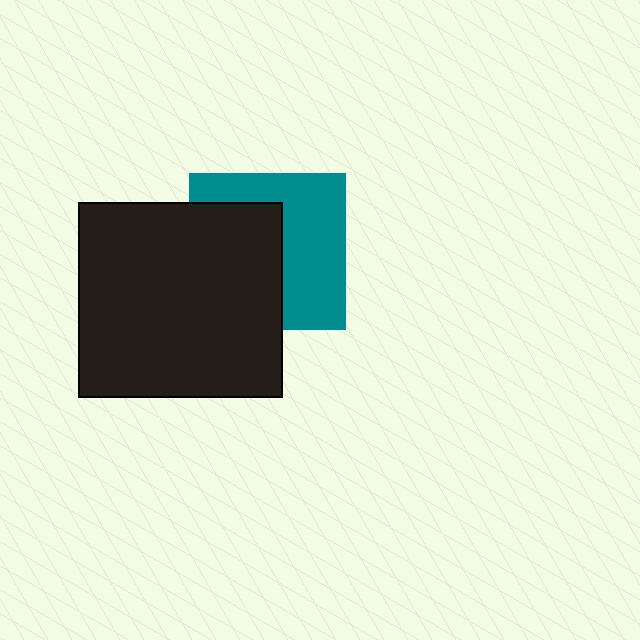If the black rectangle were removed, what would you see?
You would see the complete teal square.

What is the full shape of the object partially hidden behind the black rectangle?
The partially hidden object is a teal square.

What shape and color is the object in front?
The object in front is a black rectangle.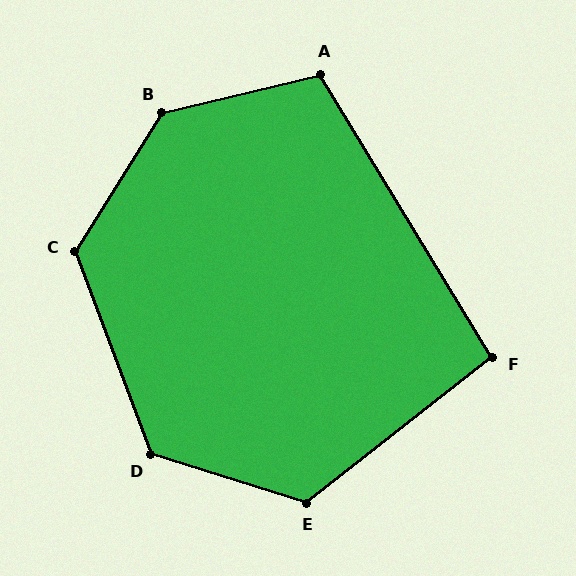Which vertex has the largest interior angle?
B, at approximately 136 degrees.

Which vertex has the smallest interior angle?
F, at approximately 97 degrees.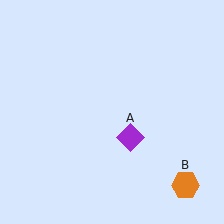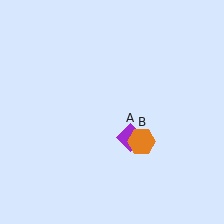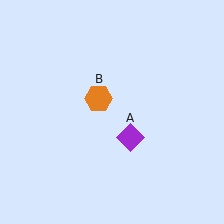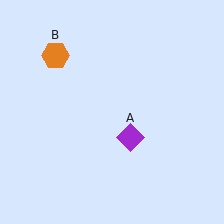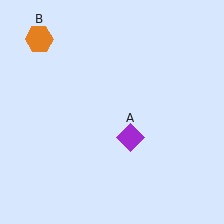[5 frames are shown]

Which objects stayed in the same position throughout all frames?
Purple diamond (object A) remained stationary.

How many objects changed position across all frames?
1 object changed position: orange hexagon (object B).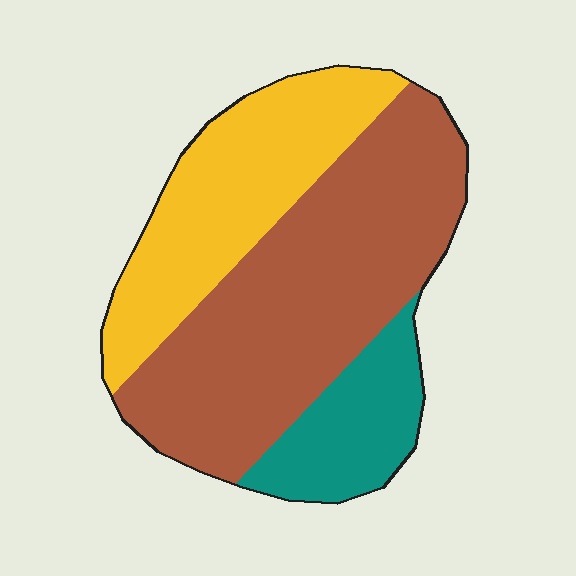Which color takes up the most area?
Brown, at roughly 55%.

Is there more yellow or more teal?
Yellow.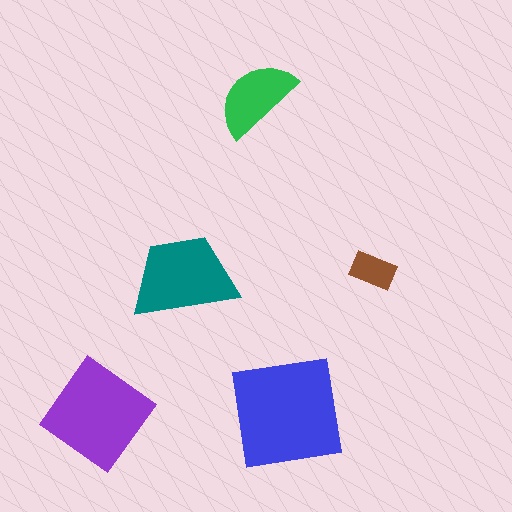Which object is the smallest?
The brown rectangle.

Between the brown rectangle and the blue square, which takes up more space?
The blue square.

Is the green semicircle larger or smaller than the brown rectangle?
Larger.